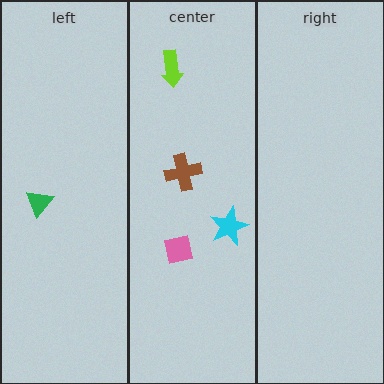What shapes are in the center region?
The brown cross, the pink square, the lime arrow, the cyan star.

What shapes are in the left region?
The green triangle.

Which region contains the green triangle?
The left region.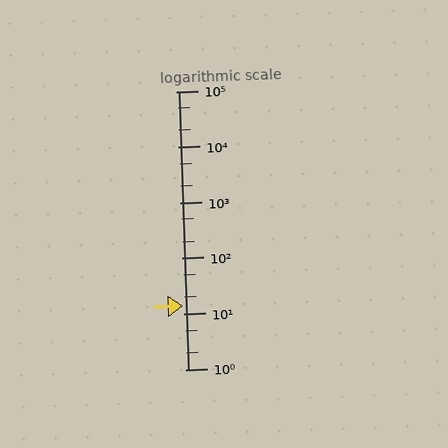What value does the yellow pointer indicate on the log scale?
The pointer indicates approximately 14.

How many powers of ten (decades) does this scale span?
The scale spans 5 decades, from 1 to 100000.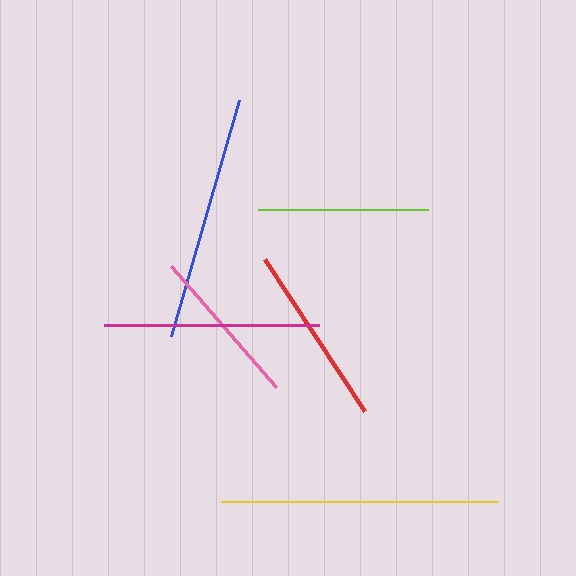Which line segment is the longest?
The yellow line is the longest at approximately 277 pixels.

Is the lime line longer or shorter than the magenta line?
The magenta line is longer than the lime line.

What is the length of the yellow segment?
The yellow segment is approximately 277 pixels long.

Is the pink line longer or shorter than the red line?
The red line is longer than the pink line.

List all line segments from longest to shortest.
From longest to shortest: yellow, blue, magenta, red, lime, pink.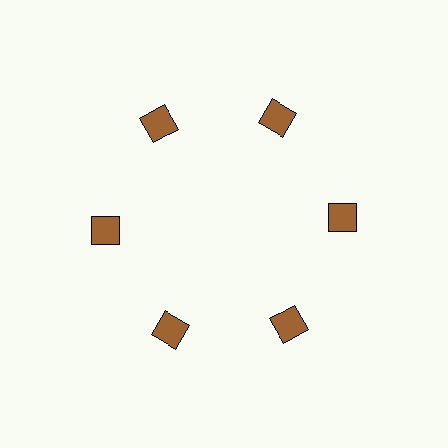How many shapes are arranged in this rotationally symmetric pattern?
There are 6 shapes, arranged in 6 groups of 1.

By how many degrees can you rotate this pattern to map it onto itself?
The pattern maps onto itself every 60 degrees of rotation.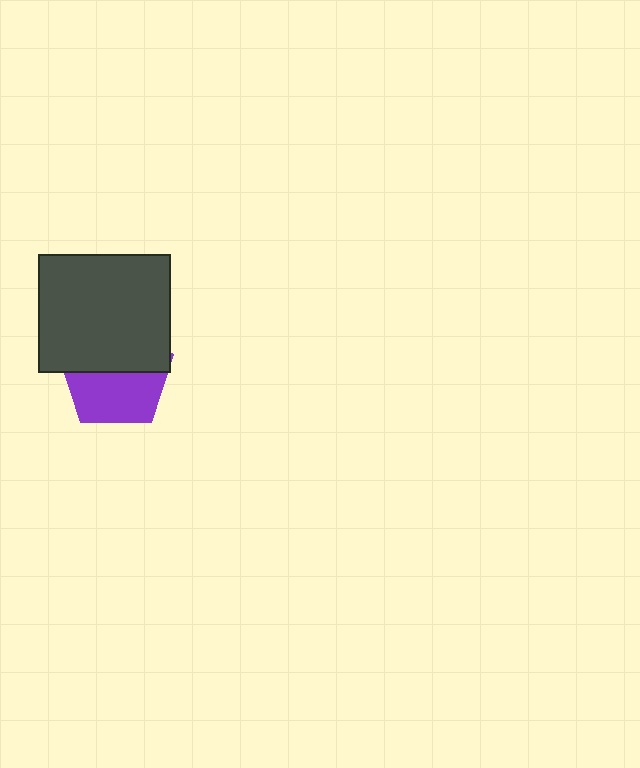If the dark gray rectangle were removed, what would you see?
You would see the complete purple pentagon.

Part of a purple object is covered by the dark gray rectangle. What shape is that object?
It is a pentagon.